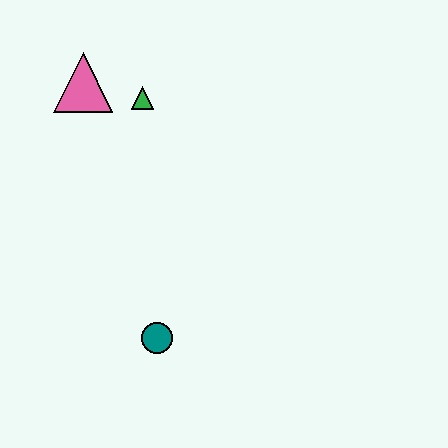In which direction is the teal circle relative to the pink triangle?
The teal circle is below the pink triangle.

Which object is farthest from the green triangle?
The teal circle is farthest from the green triangle.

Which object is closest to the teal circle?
The green triangle is closest to the teal circle.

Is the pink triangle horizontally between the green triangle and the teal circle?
No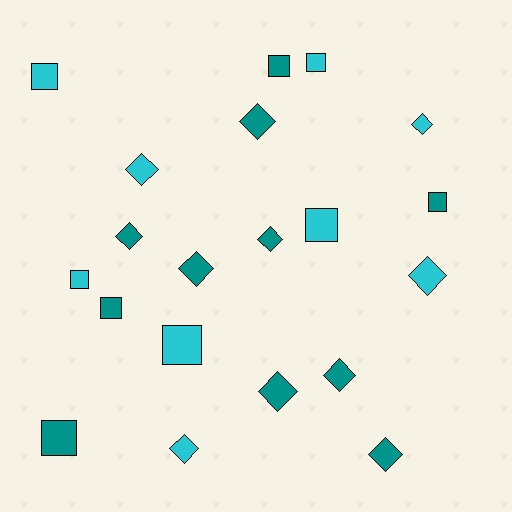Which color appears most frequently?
Teal, with 11 objects.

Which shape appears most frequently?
Diamond, with 11 objects.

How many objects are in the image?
There are 20 objects.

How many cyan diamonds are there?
There are 4 cyan diamonds.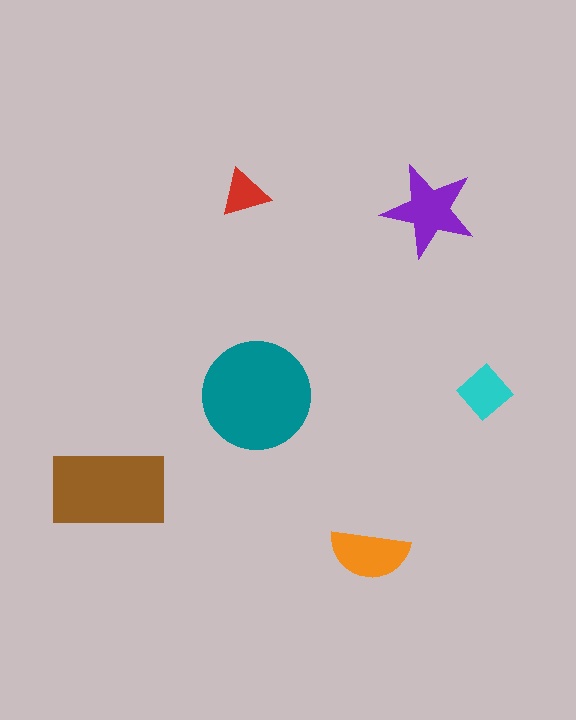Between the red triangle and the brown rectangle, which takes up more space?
The brown rectangle.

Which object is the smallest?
The red triangle.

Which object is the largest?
The teal circle.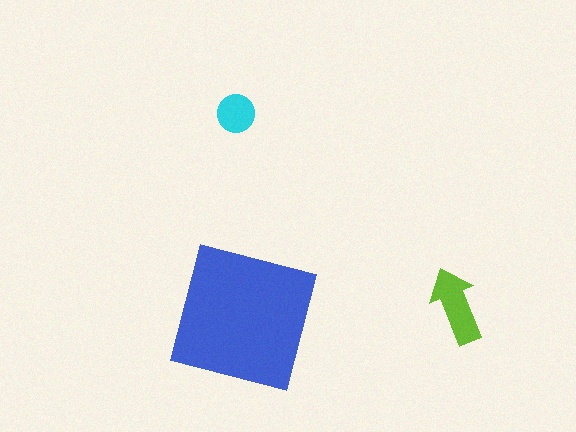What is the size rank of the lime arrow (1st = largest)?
2nd.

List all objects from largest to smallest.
The blue square, the lime arrow, the cyan circle.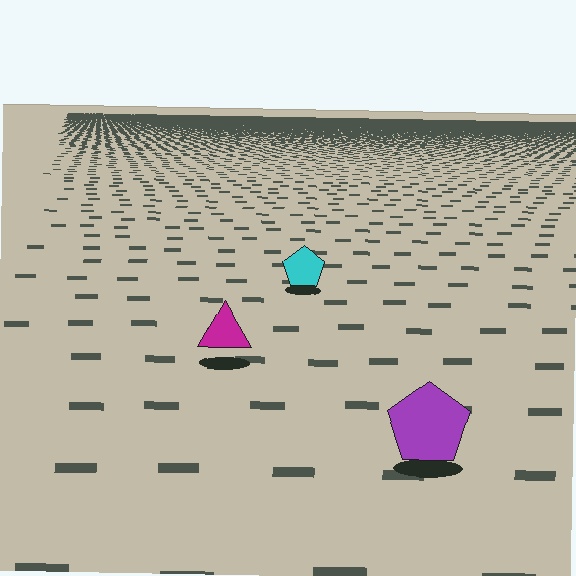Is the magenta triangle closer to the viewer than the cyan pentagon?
Yes. The magenta triangle is closer — you can tell from the texture gradient: the ground texture is coarser near it.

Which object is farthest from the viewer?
The cyan pentagon is farthest from the viewer. It appears smaller and the ground texture around it is denser.